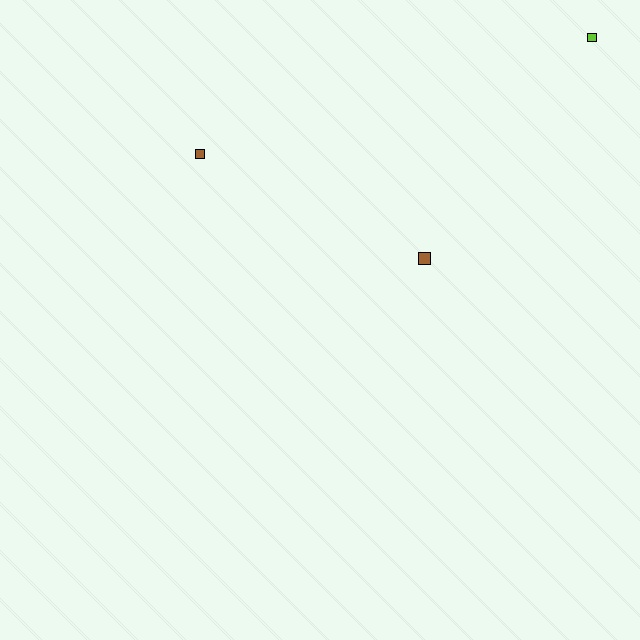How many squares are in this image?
There are 3 squares.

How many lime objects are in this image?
There is 1 lime object.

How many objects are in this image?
There are 3 objects.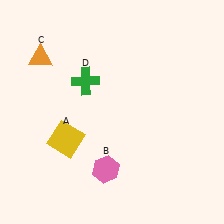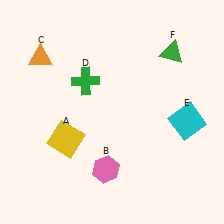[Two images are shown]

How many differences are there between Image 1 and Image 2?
There are 2 differences between the two images.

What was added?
A cyan square (E), a green triangle (F) were added in Image 2.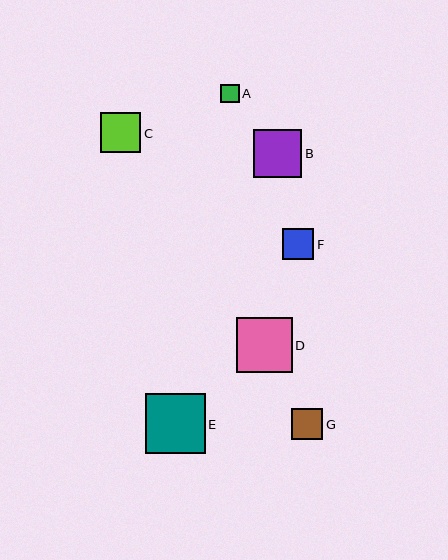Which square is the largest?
Square E is the largest with a size of approximately 60 pixels.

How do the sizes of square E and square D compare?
Square E and square D are approximately the same size.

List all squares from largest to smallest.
From largest to smallest: E, D, B, C, G, F, A.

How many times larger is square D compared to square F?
Square D is approximately 1.8 times the size of square F.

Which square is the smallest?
Square A is the smallest with a size of approximately 18 pixels.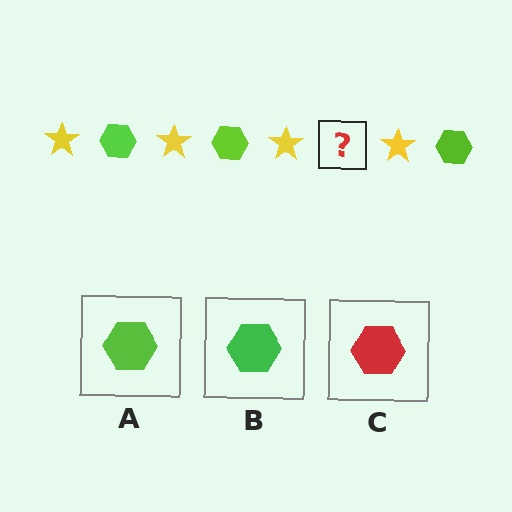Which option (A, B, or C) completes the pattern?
A.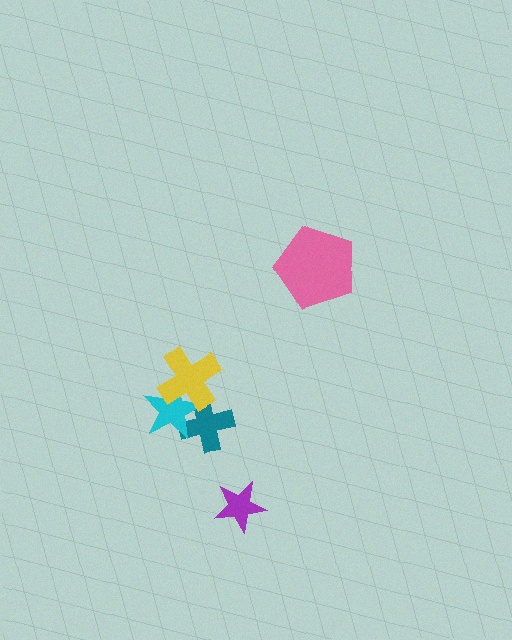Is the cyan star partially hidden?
Yes, it is partially covered by another shape.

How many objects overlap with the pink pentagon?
0 objects overlap with the pink pentagon.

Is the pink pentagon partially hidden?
No, no other shape covers it.